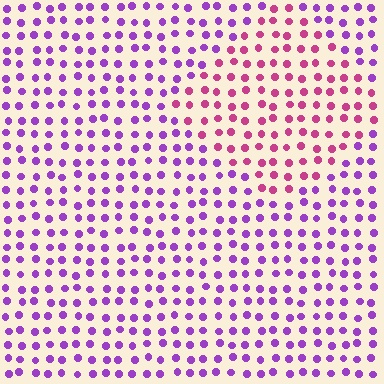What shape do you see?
I see a diamond.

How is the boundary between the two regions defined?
The boundary is defined purely by a slight shift in hue (about 45 degrees). Spacing, size, and orientation are identical on both sides.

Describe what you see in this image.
The image is filled with small purple elements in a uniform arrangement. A diamond-shaped region is visible where the elements are tinted to a slightly different hue, forming a subtle color boundary.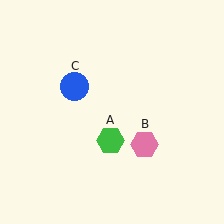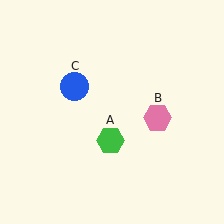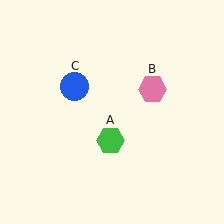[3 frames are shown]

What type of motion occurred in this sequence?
The pink hexagon (object B) rotated counterclockwise around the center of the scene.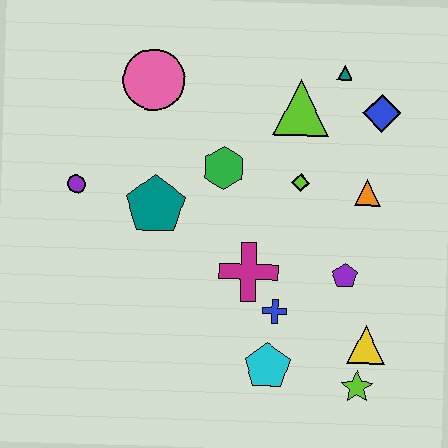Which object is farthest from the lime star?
The pink circle is farthest from the lime star.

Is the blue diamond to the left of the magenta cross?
No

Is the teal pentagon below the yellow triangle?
No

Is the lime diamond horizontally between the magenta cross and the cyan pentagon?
No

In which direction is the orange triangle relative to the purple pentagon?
The orange triangle is above the purple pentagon.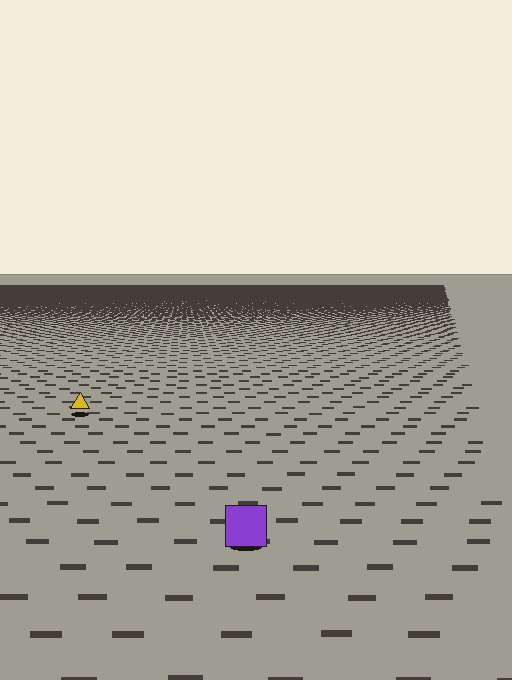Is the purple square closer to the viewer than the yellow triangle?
Yes. The purple square is closer — you can tell from the texture gradient: the ground texture is coarser near it.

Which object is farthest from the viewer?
The yellow triangle is farthest from the viewer. It appears smaller and the ground texture around it is denser.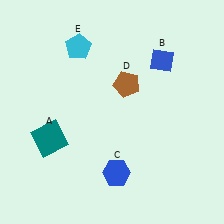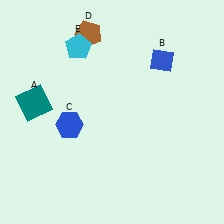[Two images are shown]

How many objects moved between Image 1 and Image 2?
3 objects moved between the two images.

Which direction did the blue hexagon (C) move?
The blue hexagon (C) moved up.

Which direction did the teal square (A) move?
The teal square (A) moved up.